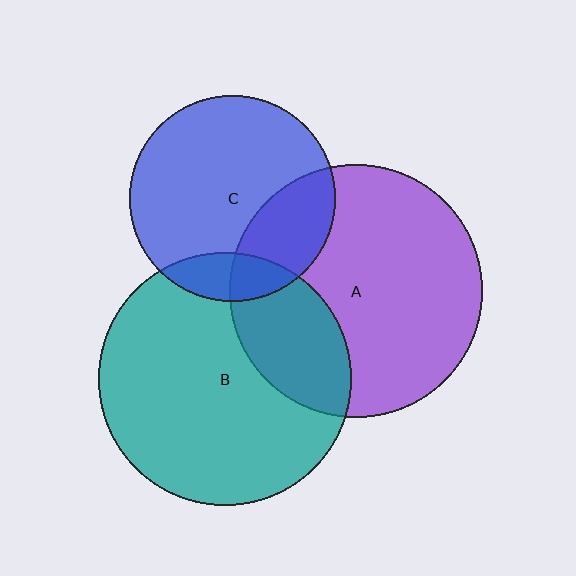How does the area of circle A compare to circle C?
Approximately 1.5 times.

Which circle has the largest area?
Circle B (teal).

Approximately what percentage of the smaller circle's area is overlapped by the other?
Approximately 25%.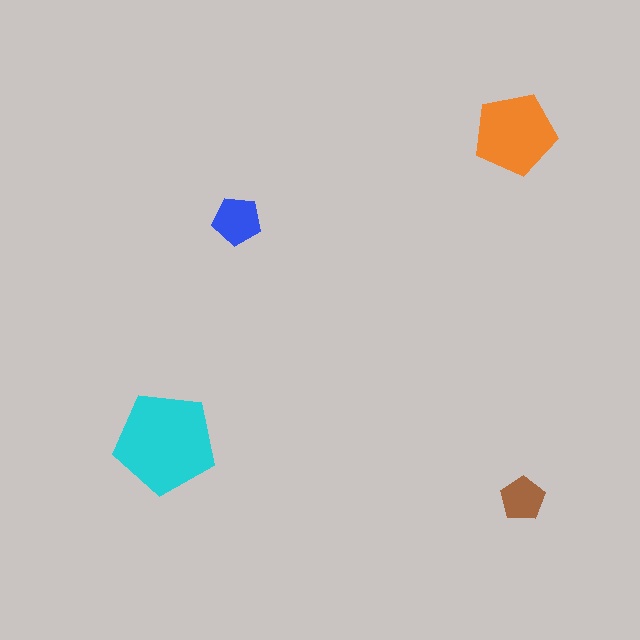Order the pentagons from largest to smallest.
the cyan one, the orange one, the blue one, the brown one.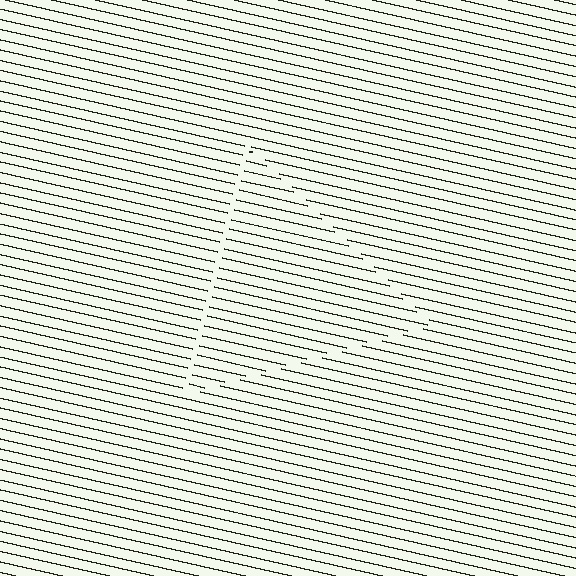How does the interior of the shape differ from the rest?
The interior of the shape contains the same grating, shifted by half a period — the contour is defined by the phase discontinuity where line-ends from the inner and outer gratings abut.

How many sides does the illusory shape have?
3 sides — the line-ends trace a triangle.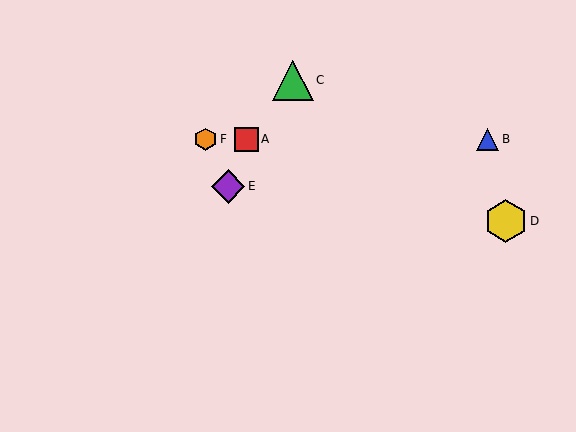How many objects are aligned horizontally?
3 objects (A, B, F) are aligned horizontally.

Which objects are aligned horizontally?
Objects A, B, F are aligned horizontally.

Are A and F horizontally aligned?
Yes, both are at y≈139.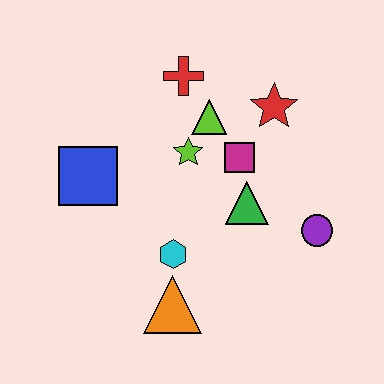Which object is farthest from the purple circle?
The blue square is farthest from the purple circle.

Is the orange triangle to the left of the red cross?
Yes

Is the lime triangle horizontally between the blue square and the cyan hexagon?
No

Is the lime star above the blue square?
Yes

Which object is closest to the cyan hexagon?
The orange triangle is closest to the cyan hexagon.